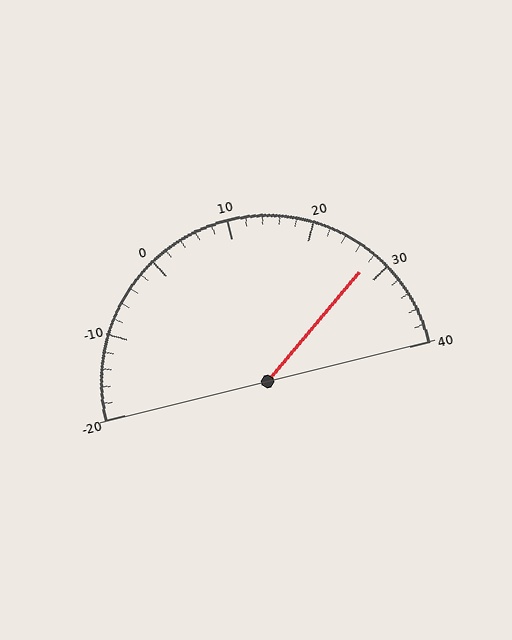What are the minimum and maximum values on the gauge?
The gauge ranges from -20 to 40.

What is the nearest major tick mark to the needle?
The nearest major tick mark is 30.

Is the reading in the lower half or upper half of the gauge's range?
The reading is in the upper half of the range (-20 to 40).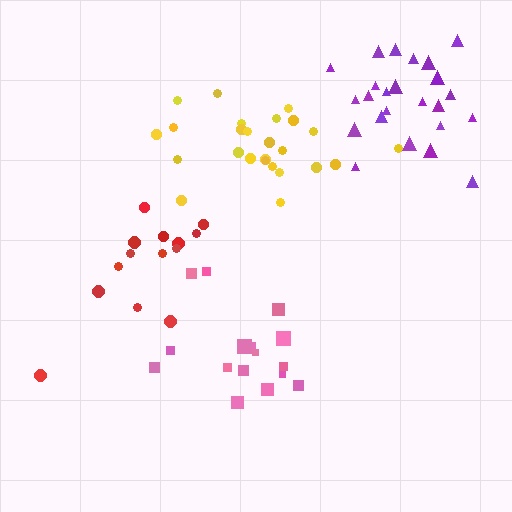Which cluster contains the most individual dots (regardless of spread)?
Yellow (25).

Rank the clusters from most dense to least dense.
yellow, purple, red, pink.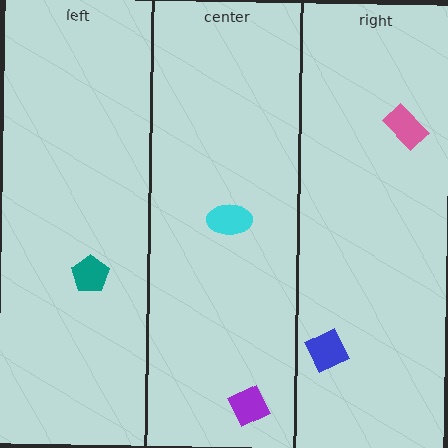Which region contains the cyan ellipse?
The center region.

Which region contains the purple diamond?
The center region.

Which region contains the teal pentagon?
The left region.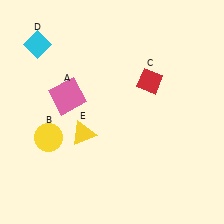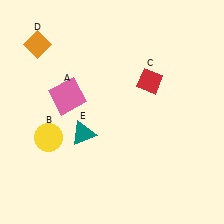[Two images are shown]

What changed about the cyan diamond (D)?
In Image 1, D is cyan. In Image 2, it changed to orange.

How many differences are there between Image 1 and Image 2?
There are 2 differences between the two images.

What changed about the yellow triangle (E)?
In Image 1, E is yellow. In Image 2, it changed to teal.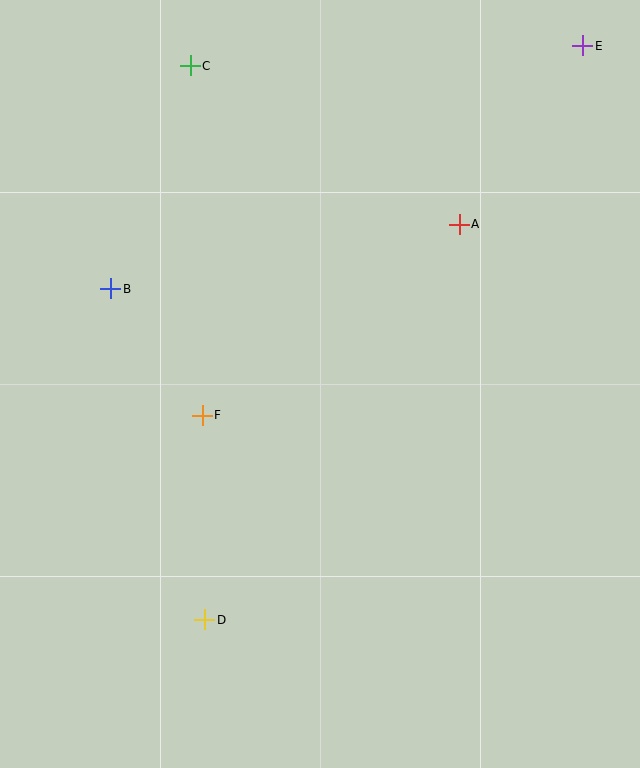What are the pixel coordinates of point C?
Point C is at (190, 66).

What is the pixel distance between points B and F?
The distance between B and F is 156 pixels.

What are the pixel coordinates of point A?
Point A is at (459, 224).